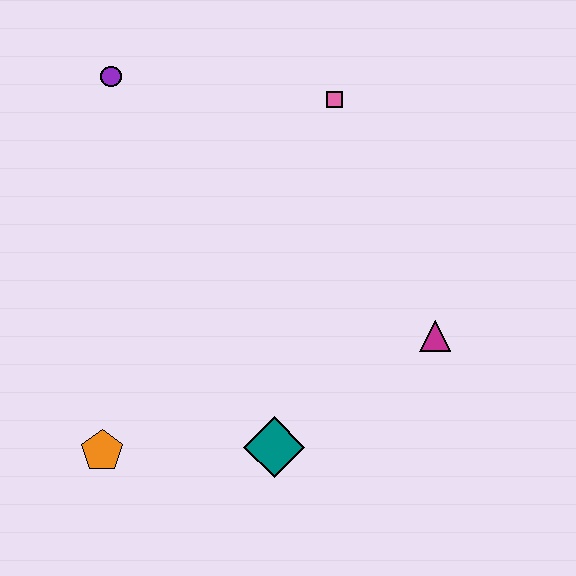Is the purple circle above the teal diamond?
Yes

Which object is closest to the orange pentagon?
The teal diamond is closest to the orange pentagon.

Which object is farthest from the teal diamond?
The purple circle is farthest from the teal diamond.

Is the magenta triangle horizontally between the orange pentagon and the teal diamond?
No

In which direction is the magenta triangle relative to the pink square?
The magenta triangle is below the pink square.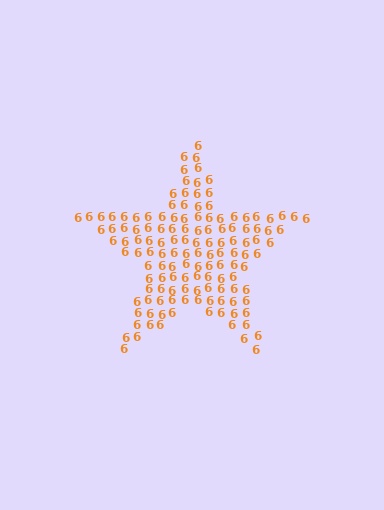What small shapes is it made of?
It is made of small digit 6's.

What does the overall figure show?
The overall figure shows a star.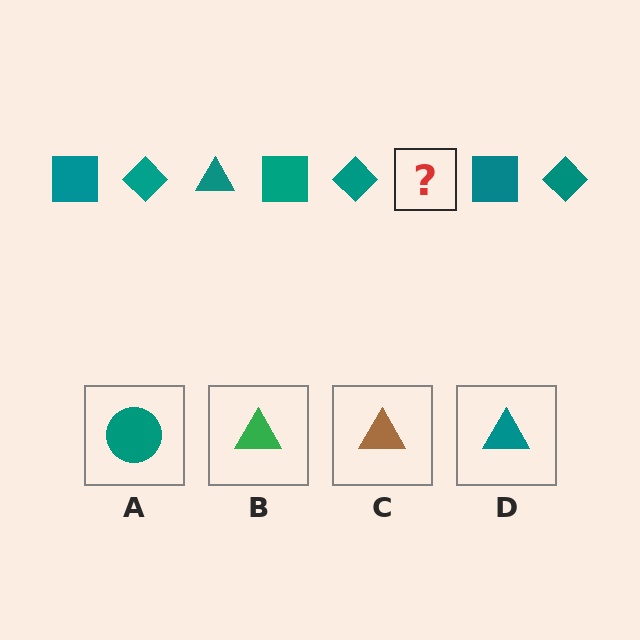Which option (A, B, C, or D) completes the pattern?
D.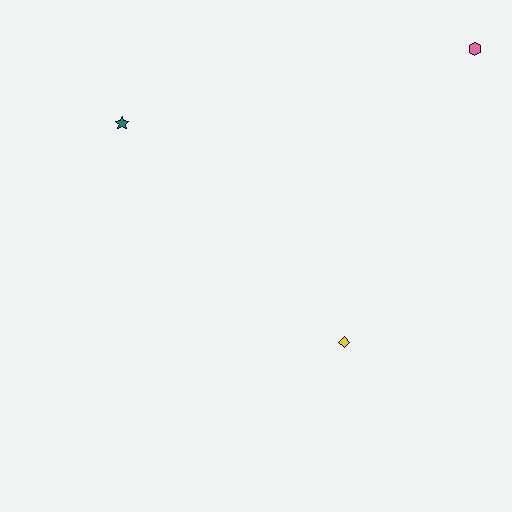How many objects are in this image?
There are 3 objects.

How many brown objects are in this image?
There are no brown objects.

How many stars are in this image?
There is 1 star.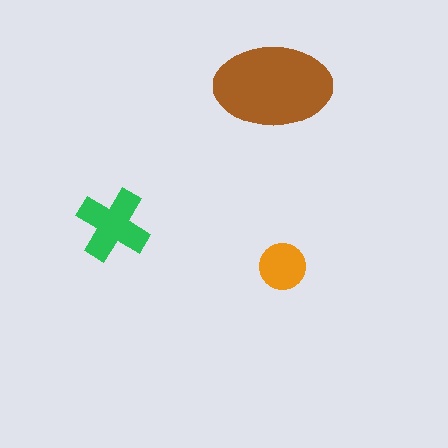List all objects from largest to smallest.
The brown ellipse, the green cross, the orange circle.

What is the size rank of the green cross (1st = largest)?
2nd.